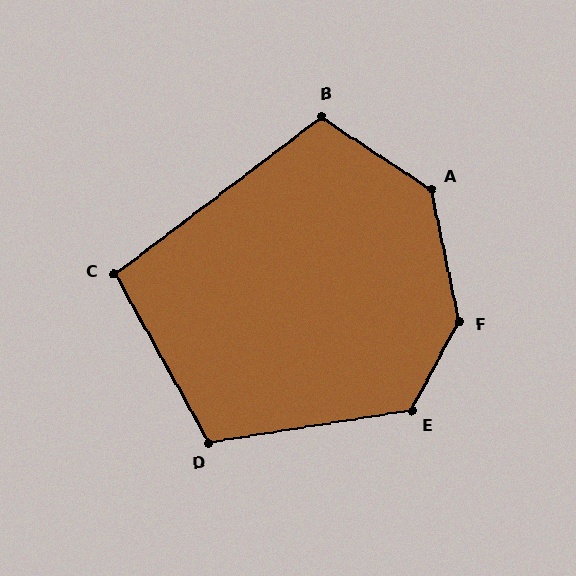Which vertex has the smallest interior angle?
C, at approximately 98 degrees.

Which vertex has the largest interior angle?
F, at approximately 141 degrees.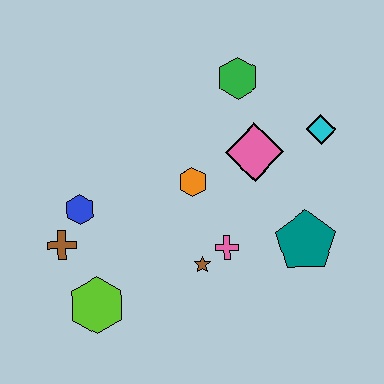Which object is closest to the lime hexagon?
The brown cross is closest to the lime hexagon.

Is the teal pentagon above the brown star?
Yes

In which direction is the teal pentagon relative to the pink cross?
The teal pentagon is to the right of the pink cross.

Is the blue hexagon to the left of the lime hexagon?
Yes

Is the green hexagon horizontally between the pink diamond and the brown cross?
Yes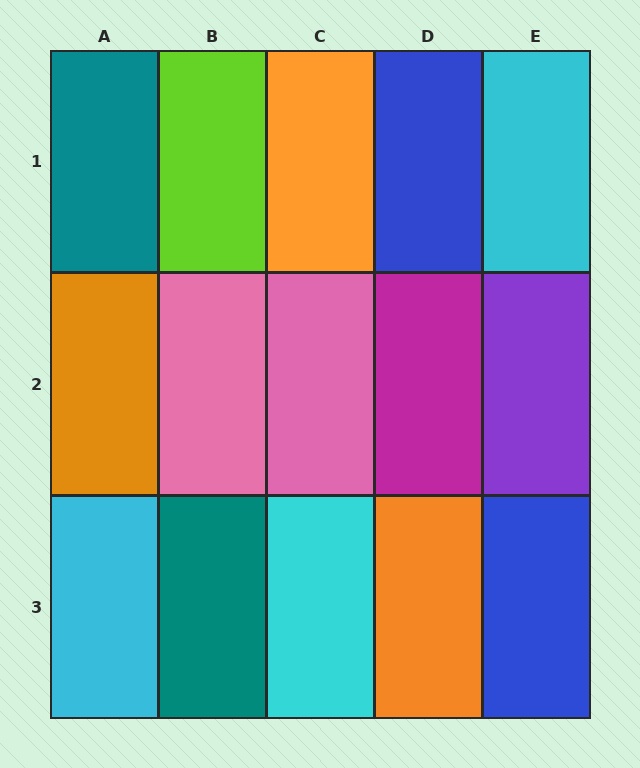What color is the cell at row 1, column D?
Blue.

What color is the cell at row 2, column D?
Magenta.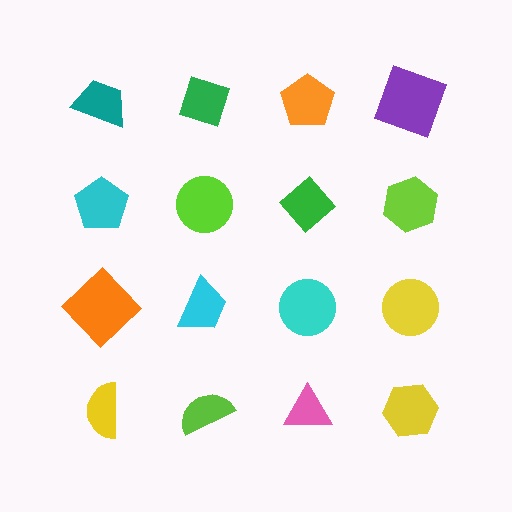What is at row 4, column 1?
A yellow semicircle.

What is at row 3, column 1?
An orange diamond.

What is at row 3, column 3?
A cyan circle.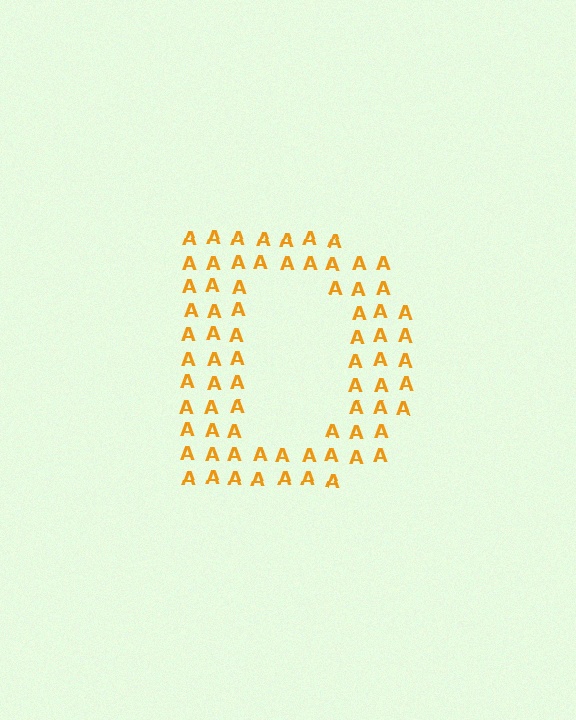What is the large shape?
The large shape is the letter D.